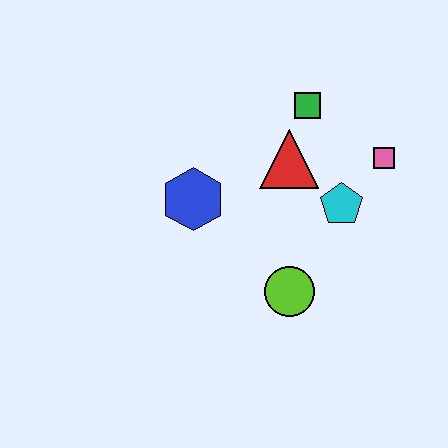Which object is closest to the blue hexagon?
The red triangle is closest to the blue hexagon.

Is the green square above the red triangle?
Yes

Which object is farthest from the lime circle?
The green square is farthest from the lime circle.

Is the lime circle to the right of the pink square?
No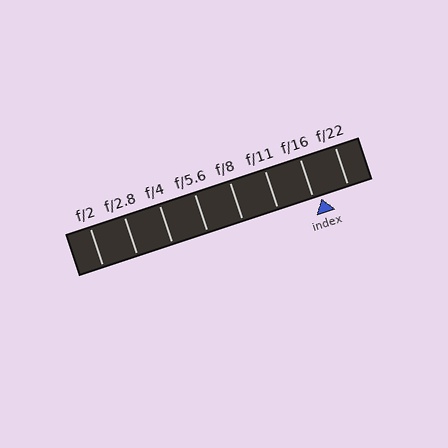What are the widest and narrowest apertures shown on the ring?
The widest aperture shown is f/2 and the narrowest is f/22.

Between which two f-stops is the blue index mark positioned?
The index mark is between f/16 and f/22.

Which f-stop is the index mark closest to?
The index mark is closest to f/16.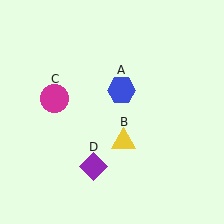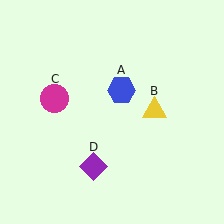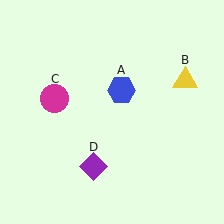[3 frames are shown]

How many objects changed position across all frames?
1 object changed position: yellow triangle (object B).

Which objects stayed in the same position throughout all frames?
Blue hexagon (object A) and magenta circle (object C) and purple diamond (object D) remained stationary.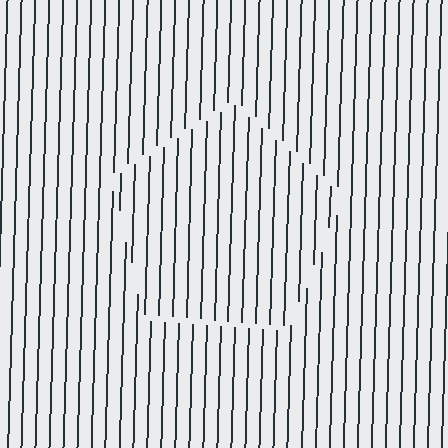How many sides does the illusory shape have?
5 sides — the line-ends trace a pentagon.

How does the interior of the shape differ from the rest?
The interior of the shape contains the same grating, shifted by half a period — the contour is defined by the phase discontinuity where line-ends from the inner and outer gratings abut.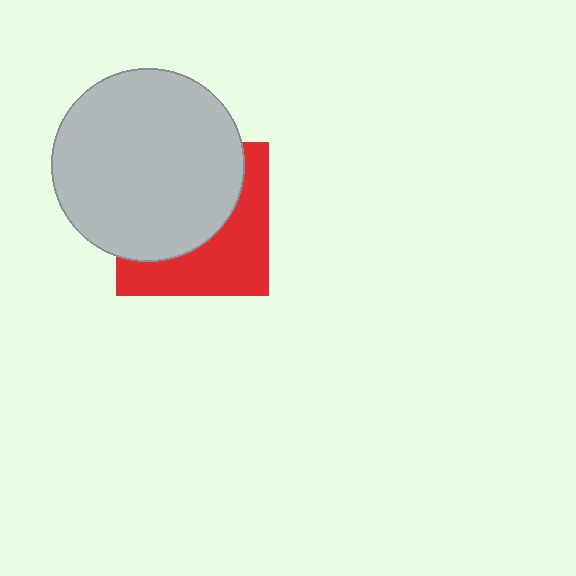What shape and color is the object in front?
The object in front is a light gray circle.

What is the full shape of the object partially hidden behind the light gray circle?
The partially hidden object is a red square.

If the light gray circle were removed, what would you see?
You would see the complete red square.